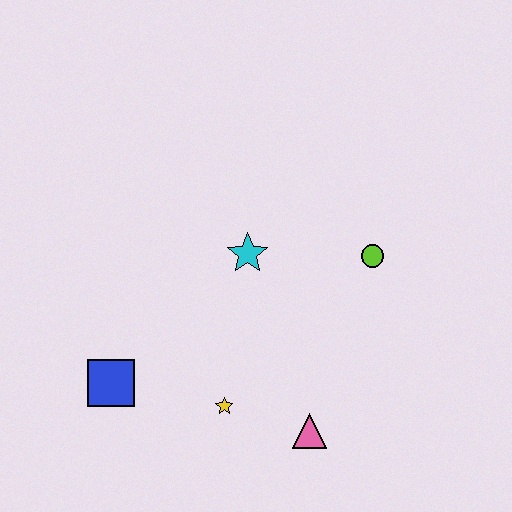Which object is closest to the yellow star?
The pink triangle is closest to the yellow star.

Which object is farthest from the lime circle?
The blue square is farthest from the lime circle.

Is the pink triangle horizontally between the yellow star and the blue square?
No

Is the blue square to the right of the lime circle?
No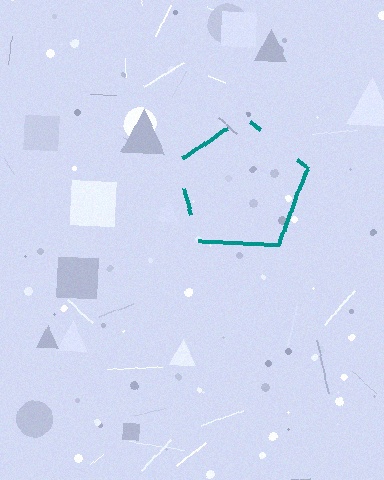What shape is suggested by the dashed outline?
The dashed outline suggests a pentagon.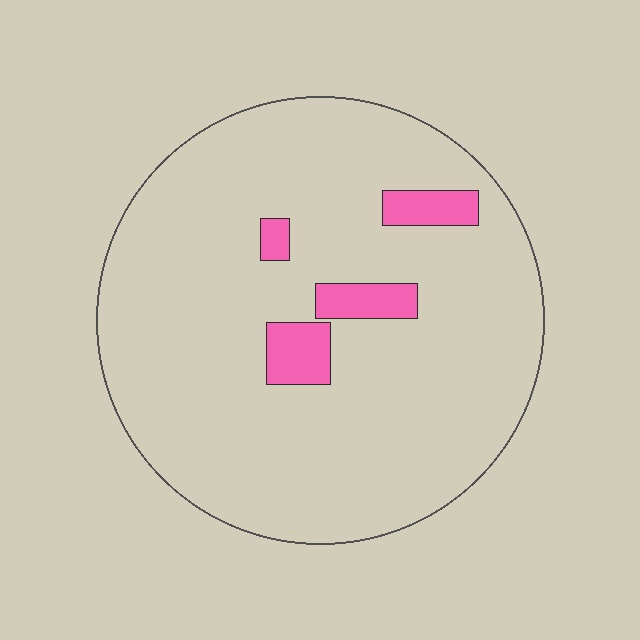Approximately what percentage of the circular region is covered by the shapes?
Approximately 10%.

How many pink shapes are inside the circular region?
4.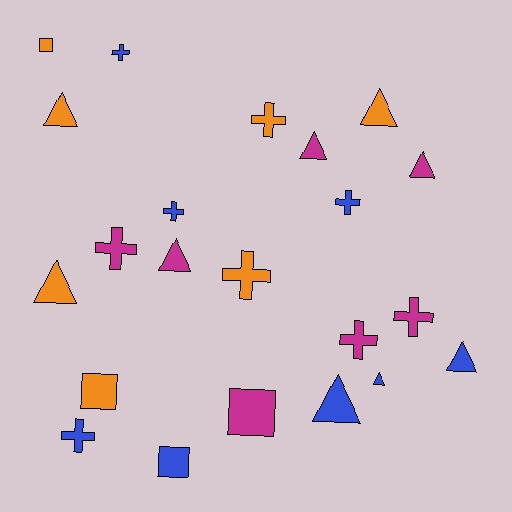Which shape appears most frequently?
Cross, with 9 objects.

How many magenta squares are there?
There is 1 magenta square.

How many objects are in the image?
There are 22 objects.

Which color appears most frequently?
Blue, with 8 objects.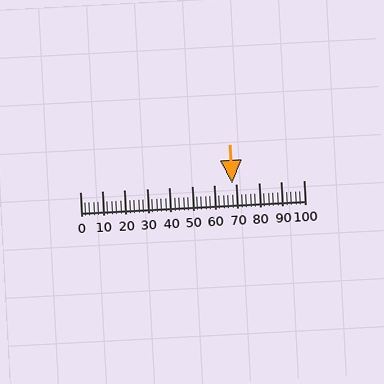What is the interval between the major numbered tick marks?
The major tick marks are spaced 10 units apart.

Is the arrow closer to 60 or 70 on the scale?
The arrow is closer to 70.